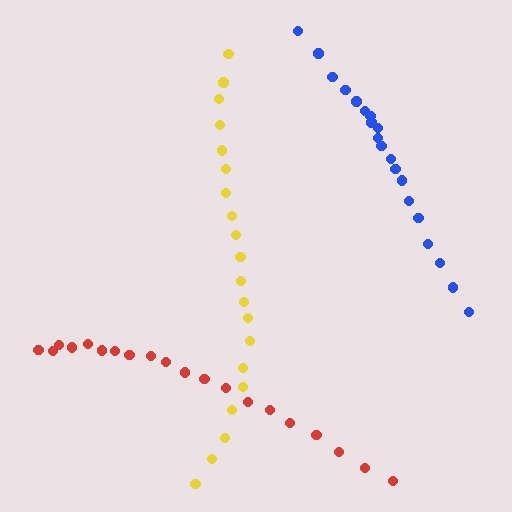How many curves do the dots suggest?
There are 3 distinct paths.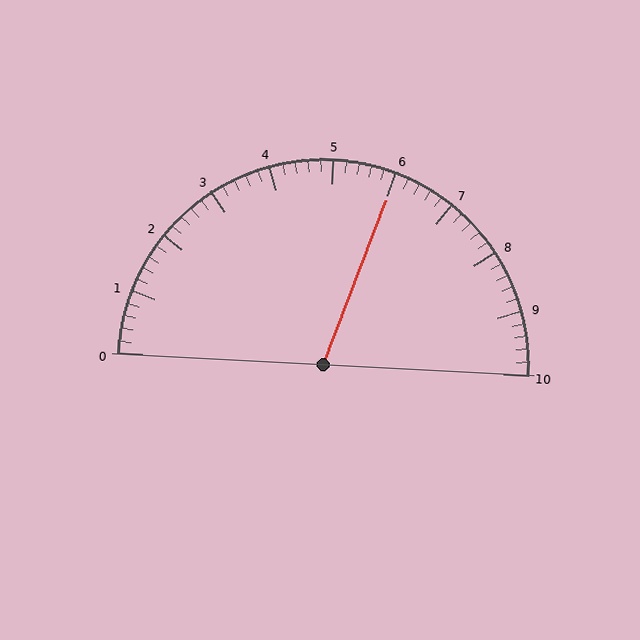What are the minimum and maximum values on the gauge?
The gauge ranges from 0 to 10.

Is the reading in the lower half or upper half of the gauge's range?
The reading is in the upper half of the range (0 to 10).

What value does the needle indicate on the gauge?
The needle indicates approximately 6.0.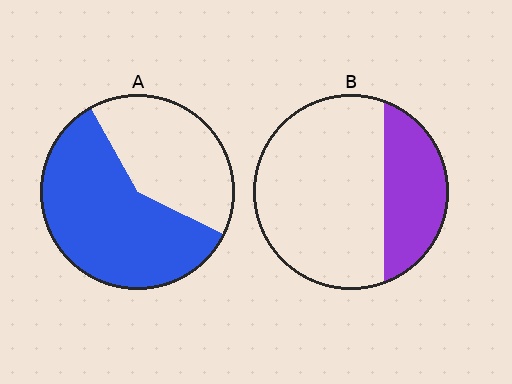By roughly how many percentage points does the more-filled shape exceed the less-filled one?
By roughly 30 percentage points (A over B).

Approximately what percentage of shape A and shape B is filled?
A is approximately 60% and B is approximately 30%.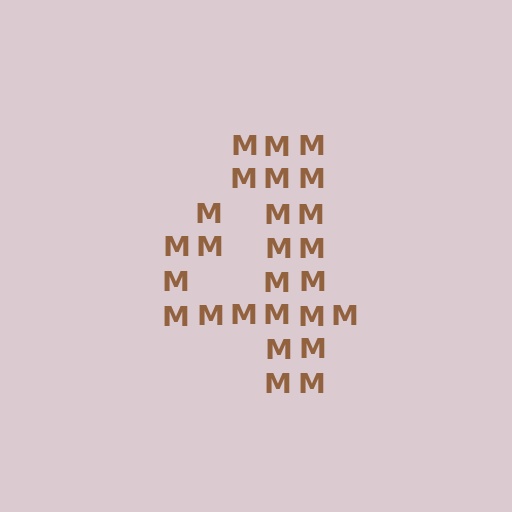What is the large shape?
The large shape is the digit 4.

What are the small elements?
The small elements are letter M's.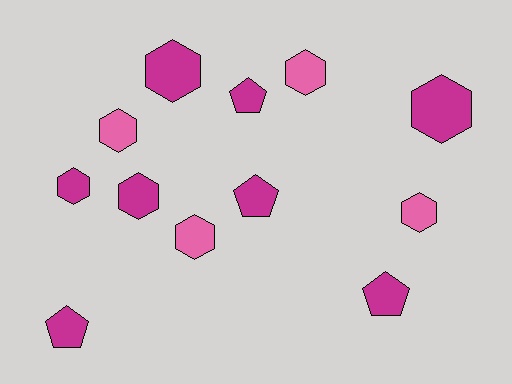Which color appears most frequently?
Magenta, with 8 objects.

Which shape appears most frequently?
Hexagon, with 8 objects.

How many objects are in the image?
There are 12 objects.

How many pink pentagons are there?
There are no pink pentagons.